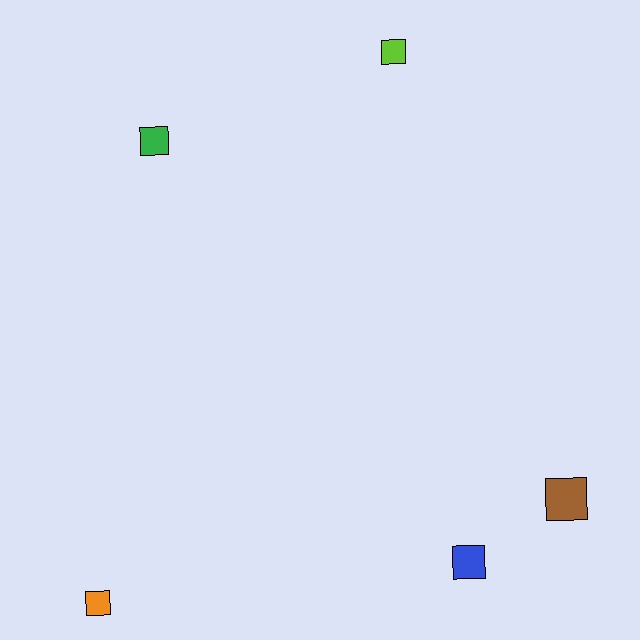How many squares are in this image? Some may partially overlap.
There are 5 squares.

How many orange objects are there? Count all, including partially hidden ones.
There is 1 orange object.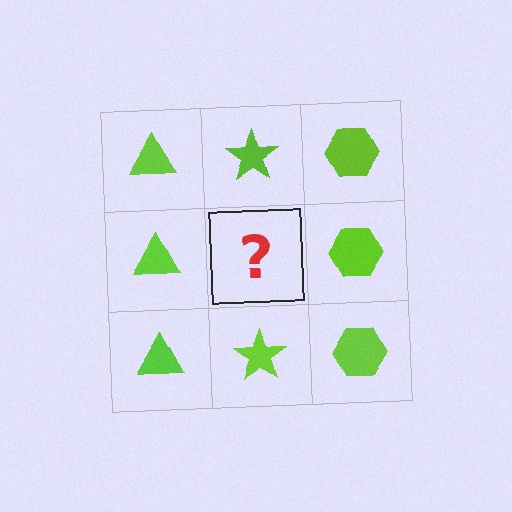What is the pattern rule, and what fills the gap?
The rule is that each column has a consistent shape. The gap should be filled with a lime star.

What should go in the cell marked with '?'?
The missing cell should contain a lime star.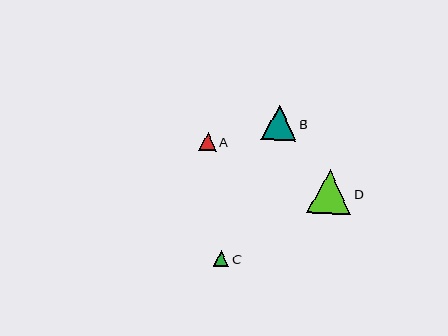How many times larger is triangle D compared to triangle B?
Triangle D is approximately 1.3 times the size of triangle B.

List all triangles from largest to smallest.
From largest to smallest: D, B, A, C.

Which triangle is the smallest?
Triangle C is the smallest with a size of approximately 15 pixels.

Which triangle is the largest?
Triangle D is the largest with a size of approximately 44 pixels.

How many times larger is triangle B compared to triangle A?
Triangle B is approximately 2.0 times the size of triangle A.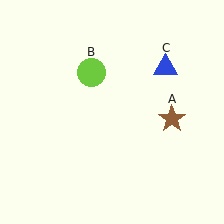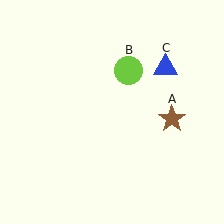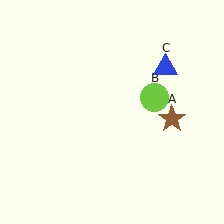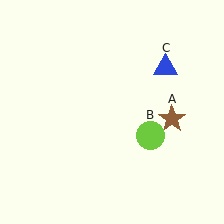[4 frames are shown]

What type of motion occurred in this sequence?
The lime circle (object B) rotated clockwise around the center of the scene.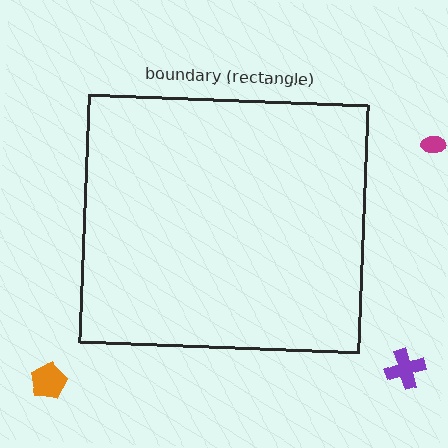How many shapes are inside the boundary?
0 inside, 3 outside.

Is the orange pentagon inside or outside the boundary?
Outside.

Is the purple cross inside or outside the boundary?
Outside.